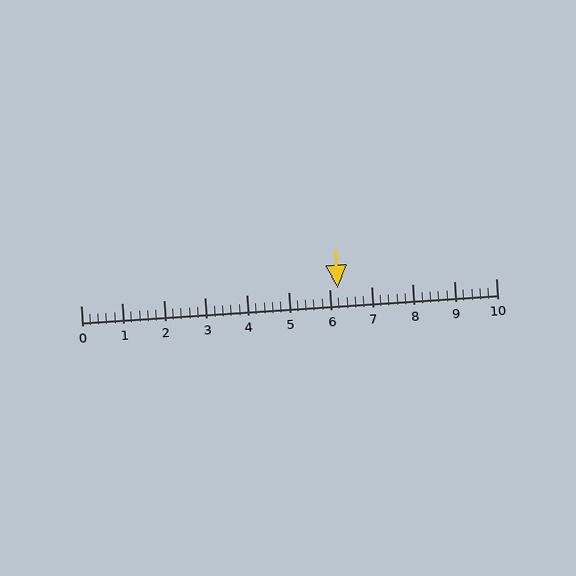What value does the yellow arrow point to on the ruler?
The yellow arrow points to approximately 6.2.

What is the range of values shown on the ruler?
The ruler shows values from 0 to 10.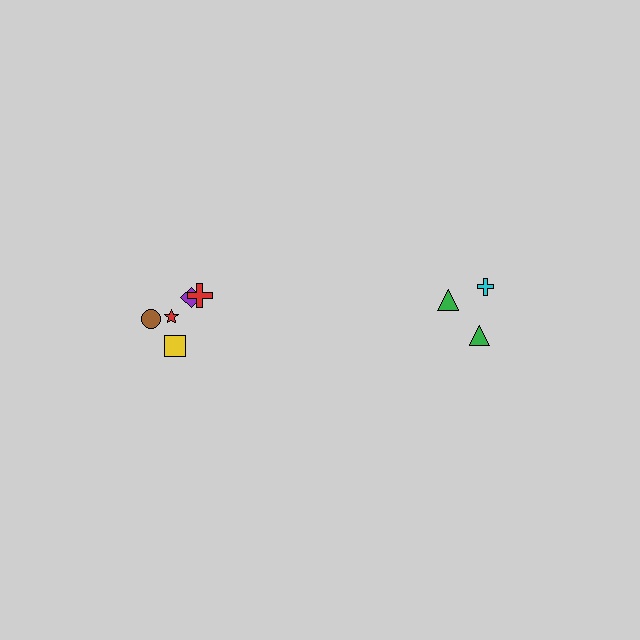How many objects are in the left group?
There are 5 objects.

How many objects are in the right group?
There are 3 objects.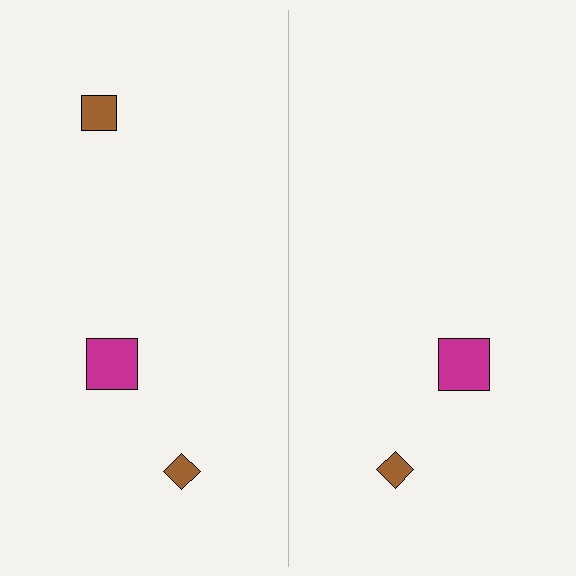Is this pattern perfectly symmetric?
No, the pattern is not perfectly symmetric. A brown square is missing from the right side.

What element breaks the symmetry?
A brown square is missing from the right side.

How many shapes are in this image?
There are 5 shapes in this image.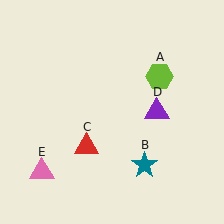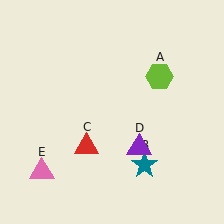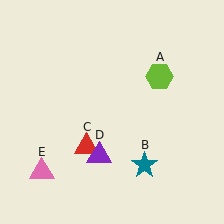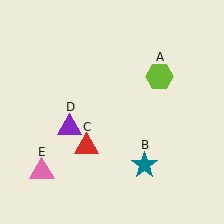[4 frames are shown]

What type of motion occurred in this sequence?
The purple triangle (object D) rotated clockwise around the center of the scene.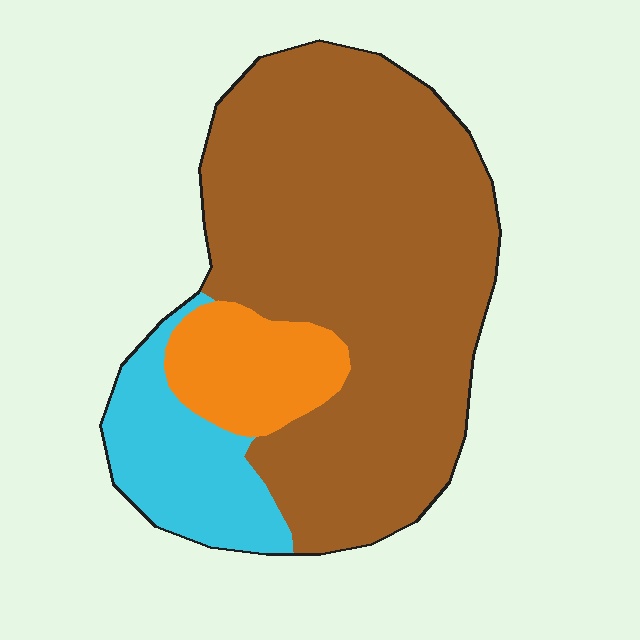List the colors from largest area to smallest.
From largest to smallest: brown, cyan, orange.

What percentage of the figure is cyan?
Cyan takes up about one sixth (1/6) of the figure.